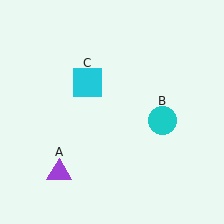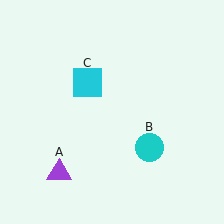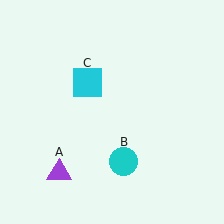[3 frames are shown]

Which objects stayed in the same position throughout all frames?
Purple triangle (object A) and cyan square (object C) remained stationary.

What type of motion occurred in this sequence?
The cyan circle (object B) rotated clockwise around the center of the scene.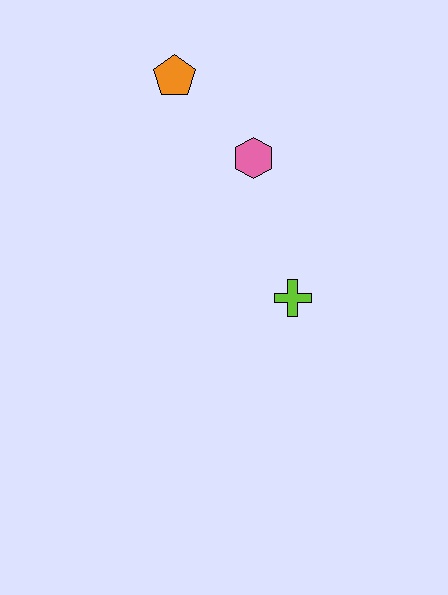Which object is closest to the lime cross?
The pink hexagon is closest to the lime cross.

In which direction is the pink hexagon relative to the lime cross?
The pink hexagon is above the lime cross.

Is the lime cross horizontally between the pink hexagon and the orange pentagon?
No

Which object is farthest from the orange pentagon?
The lime cross is farthest from the orange pentagon.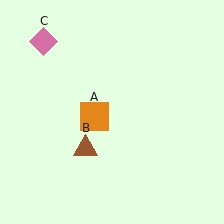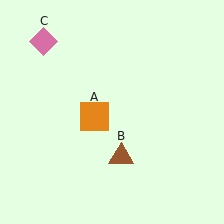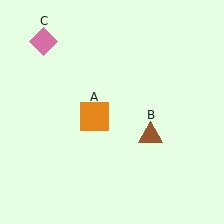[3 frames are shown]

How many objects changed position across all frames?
1 object changed position: brown triangle (object B).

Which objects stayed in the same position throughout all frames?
Orange square (object A) and pink diamond (object C) remained stationary.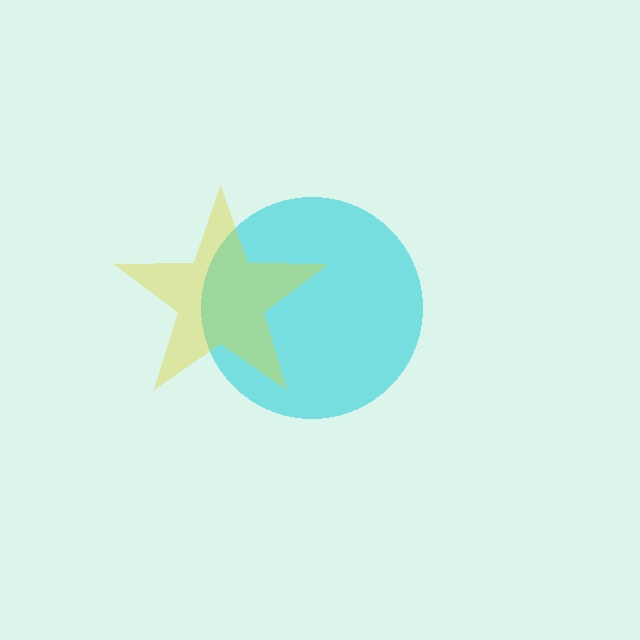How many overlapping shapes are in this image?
There are 2 overlapping shapes in the image.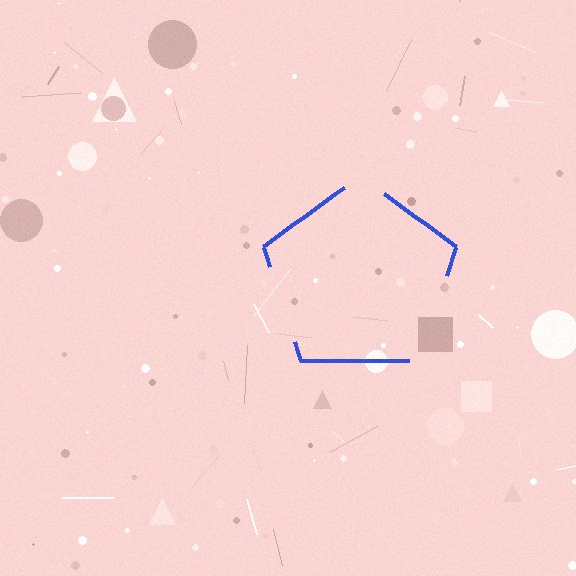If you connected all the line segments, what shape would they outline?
They would outline a pentagon.